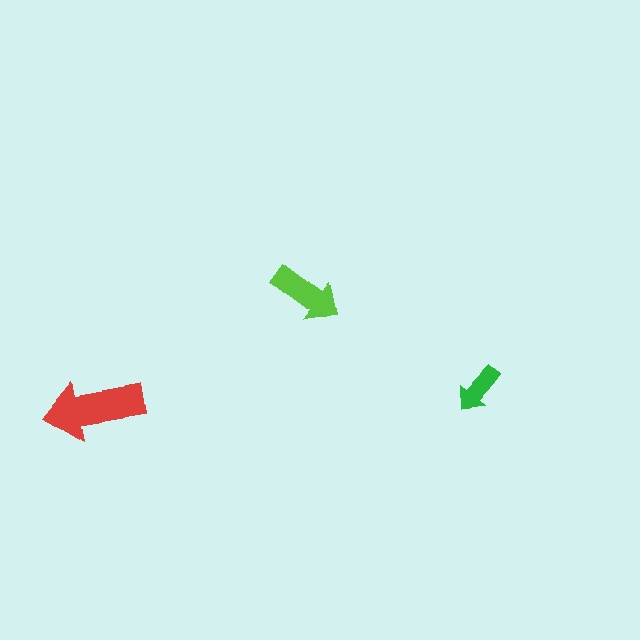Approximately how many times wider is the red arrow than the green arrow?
About 2 times wider.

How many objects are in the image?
There are 3 objects in the image.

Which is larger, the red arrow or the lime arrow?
The red one.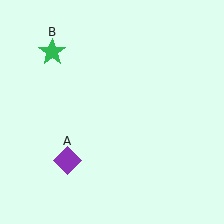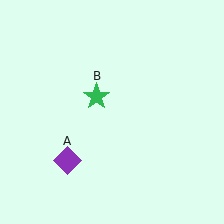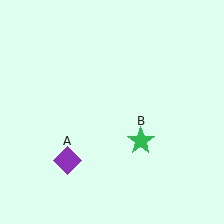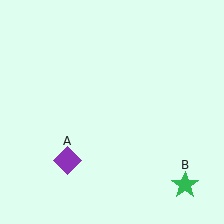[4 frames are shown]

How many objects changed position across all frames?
1 object changed position: green star (object B).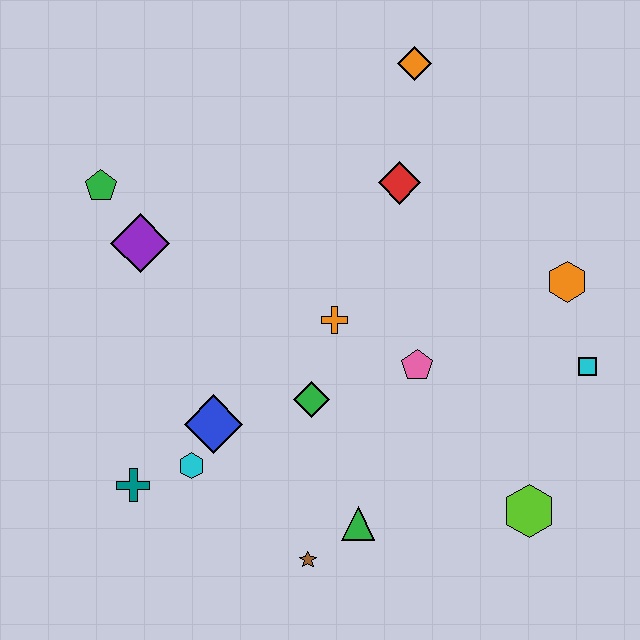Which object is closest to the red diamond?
The orange diamond is closest to the red diamond.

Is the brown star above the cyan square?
No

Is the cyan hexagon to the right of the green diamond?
No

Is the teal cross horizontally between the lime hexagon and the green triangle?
No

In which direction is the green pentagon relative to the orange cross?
The green pentagon is to the left of the orange cross.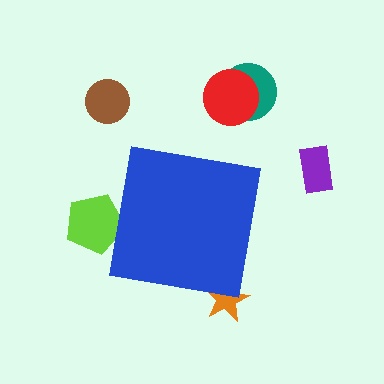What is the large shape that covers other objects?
A blue square.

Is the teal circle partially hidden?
No, the teal circle is fully visible.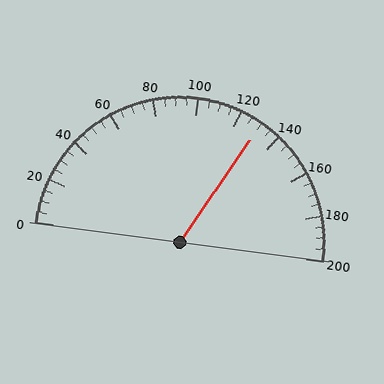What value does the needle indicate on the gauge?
The needle indicates approximately 130.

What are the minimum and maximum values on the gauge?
The gauge ranges from 0 to 200.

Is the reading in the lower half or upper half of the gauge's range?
The reading is in the upper half of the range (0 to 200).